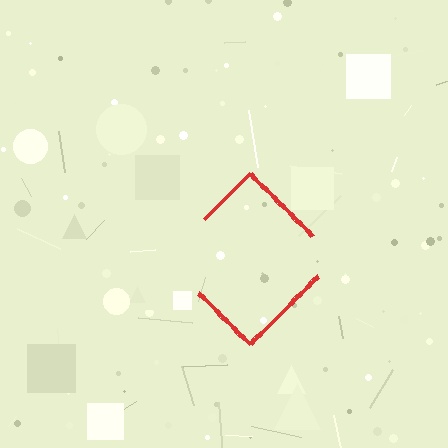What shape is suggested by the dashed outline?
The dashed outline suggests a diamond.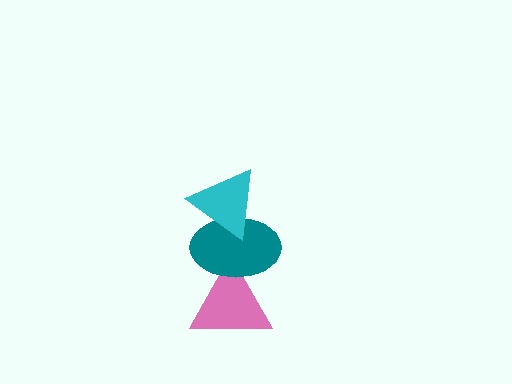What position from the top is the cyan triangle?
The cyan triangle is 1st from the top.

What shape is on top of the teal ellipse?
The cyan triangle is on top of the teal ellipse.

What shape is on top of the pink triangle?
The teal ellipse is on top of the pink triangle.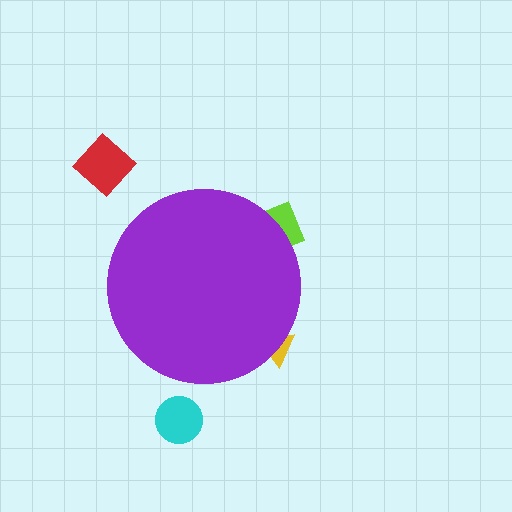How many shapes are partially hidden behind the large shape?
2 shapes are partially hidden.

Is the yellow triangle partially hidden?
Yes, the yellow triangle is partially hidden behind the purple circle.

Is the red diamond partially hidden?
No, the red diamond is fully visible.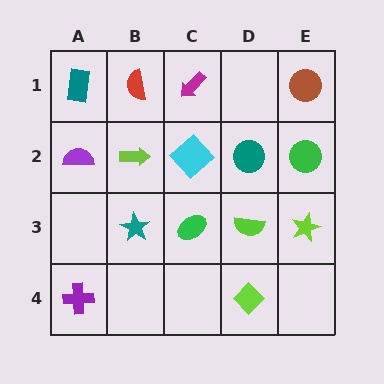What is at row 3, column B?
A teal star.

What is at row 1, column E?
A brown circle.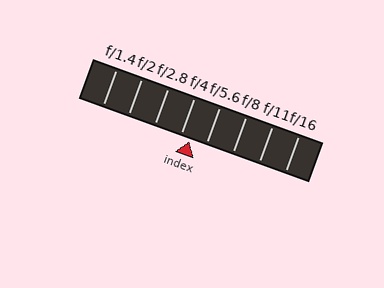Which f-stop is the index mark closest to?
The index mark is closest to f/4.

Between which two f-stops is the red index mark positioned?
The index mark is between f/4 and f/5.6.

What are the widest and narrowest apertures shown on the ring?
The widest aperture shown is f/1.4 and the narrowest is f/16.